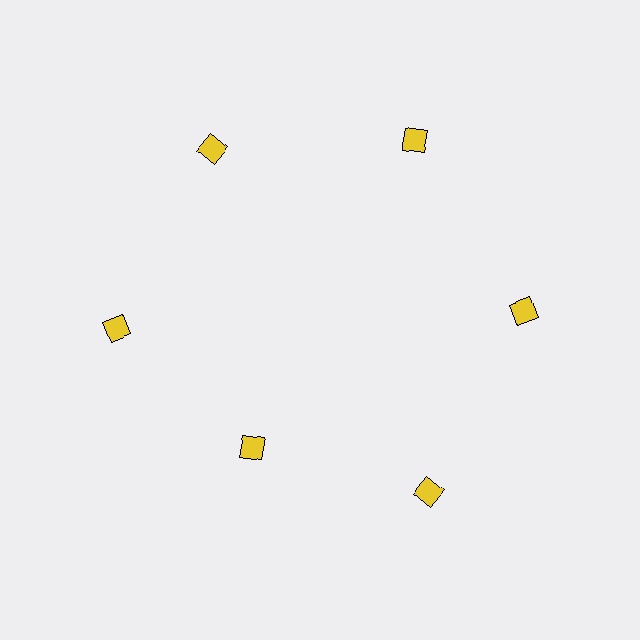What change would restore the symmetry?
The symmetry would be restored by moving it outward, back onto the ring so that all 6 diamonds sit at equal angles and equal distance from the center.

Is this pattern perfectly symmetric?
No. The 6 yellow diamonds are arranged in a ring, but one element near the 7 o'clock position is pulled inward toward the center, breaking the 6-fold rotational symmetry.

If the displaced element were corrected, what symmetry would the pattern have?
It would have 6-fold rotational symmetry — the pattern would map onto itself every 60 degrees.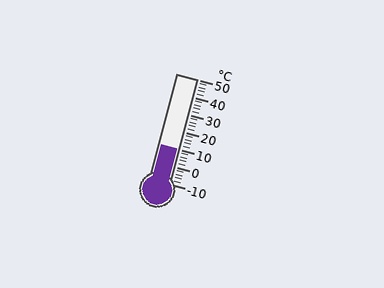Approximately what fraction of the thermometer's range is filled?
The thermometer is filled to approximately 35% of its range.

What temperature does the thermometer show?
The thermometer shows approximately 10°C.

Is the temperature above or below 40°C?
The temperature is below 40°C.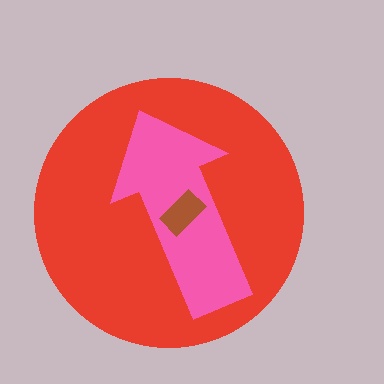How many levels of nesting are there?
3.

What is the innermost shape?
The brown rectangle.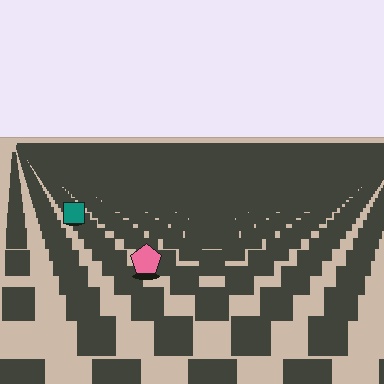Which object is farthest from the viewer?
The teal square is farthest from the viewer. It appears smaller and the ground texture around it is denser.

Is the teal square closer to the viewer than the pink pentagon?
No. The pink pentagon is closer — you can tell from the texture gradient: the ground texture is coarser near it.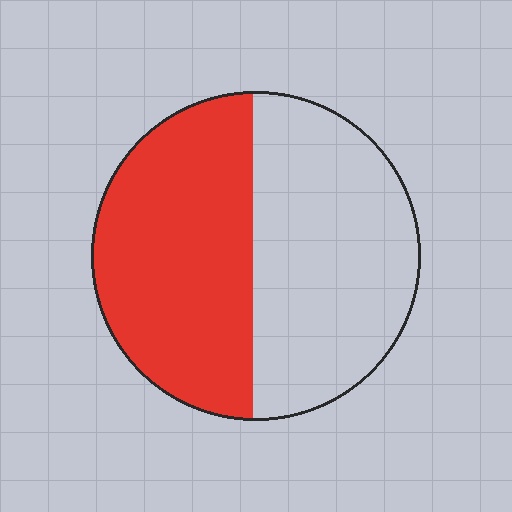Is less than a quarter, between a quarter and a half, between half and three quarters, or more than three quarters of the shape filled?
Between a quarter and a half.